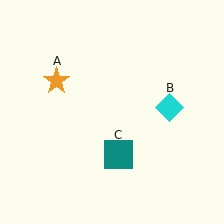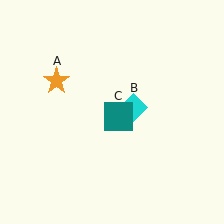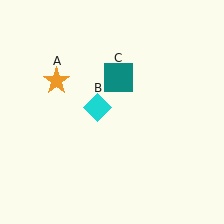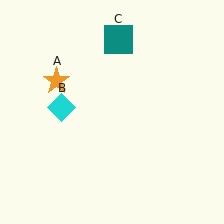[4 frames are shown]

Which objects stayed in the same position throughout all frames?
Orange star (object A) remained stationary.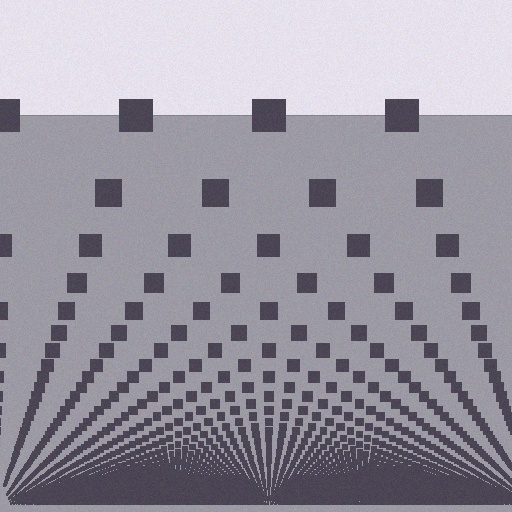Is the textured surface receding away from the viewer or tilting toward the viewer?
The surface appears to tilt toward the viewer. Texture elements get larger and sparser toward the top.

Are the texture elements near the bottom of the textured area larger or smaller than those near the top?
Smaller. The gradient is inverted — elements near the bottom are smaller and denser.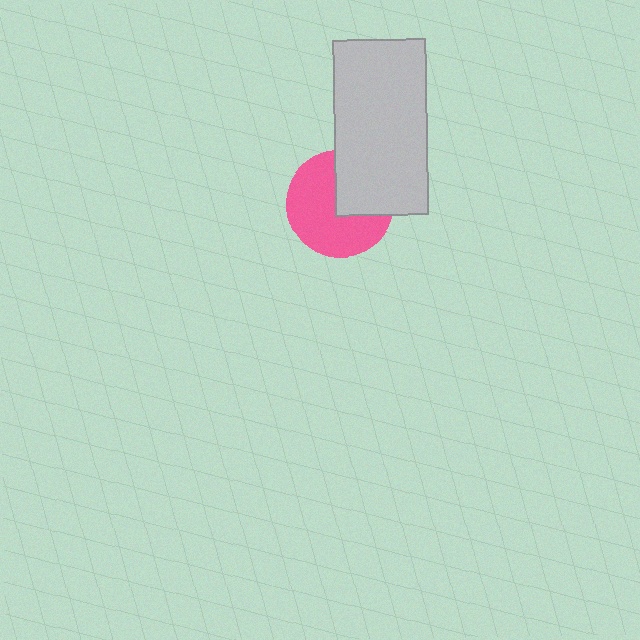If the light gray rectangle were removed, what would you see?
You would see the complete pink circle.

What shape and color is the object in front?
The object in front is a light gray rectangle.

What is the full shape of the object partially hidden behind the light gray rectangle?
The partially hidden object is a pink circle.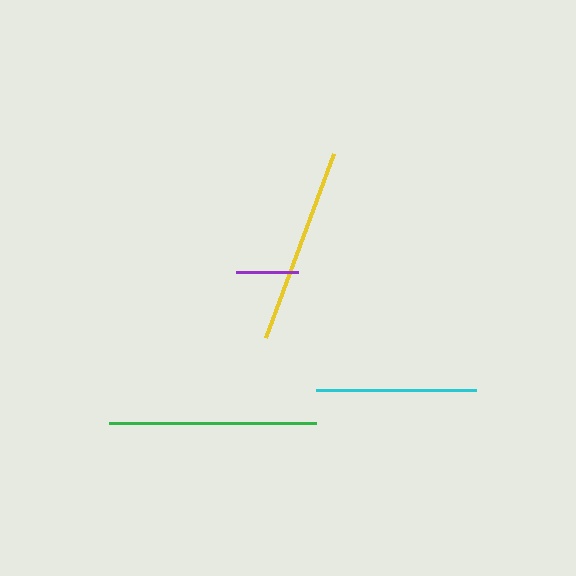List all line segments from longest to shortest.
From longest to shortest: green, yellow, cyan, purple.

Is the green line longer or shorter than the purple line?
The green line is longer than the purple line.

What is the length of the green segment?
The green segment is approximately 207 pixels long.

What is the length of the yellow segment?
The yellow segment is approximately 196 pixels long.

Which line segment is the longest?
The green line is the longest at approximately 207 pixels.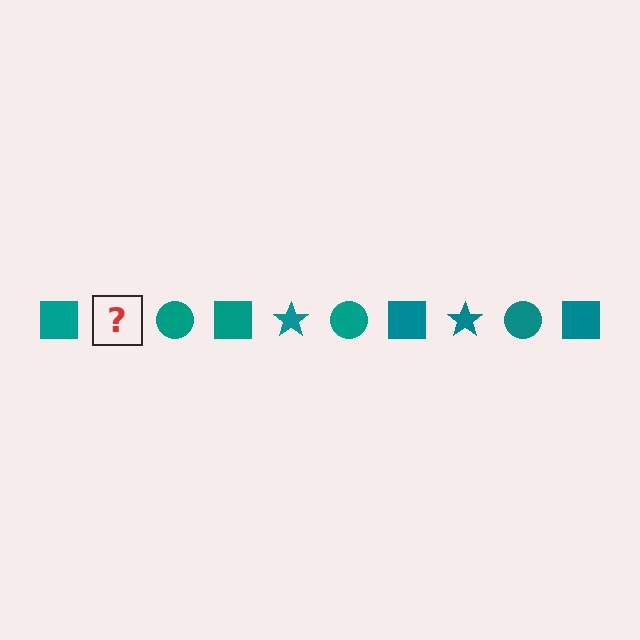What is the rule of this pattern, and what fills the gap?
The rule is that the pattern cycles through square, star, circle shapes in teal. The gap should be filled with a teal star.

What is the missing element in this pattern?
The missing element is a teal star.